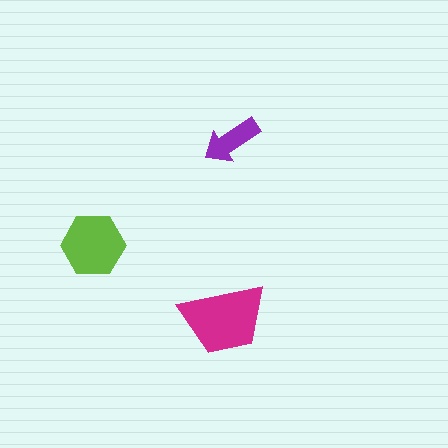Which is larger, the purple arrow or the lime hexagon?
The lime hexagon.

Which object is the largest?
The magenta trapezoid.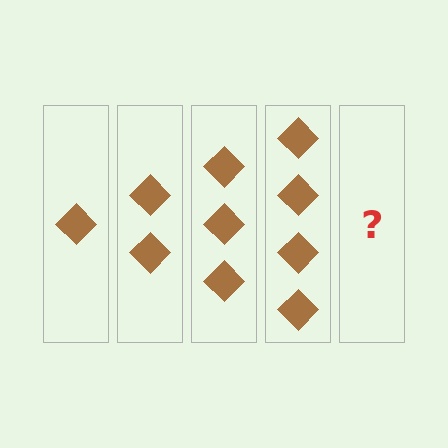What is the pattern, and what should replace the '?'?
The pattern is that each step adds one more diamond. The '?' should be 5 diamonds.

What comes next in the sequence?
The next element should be 5 diamonds.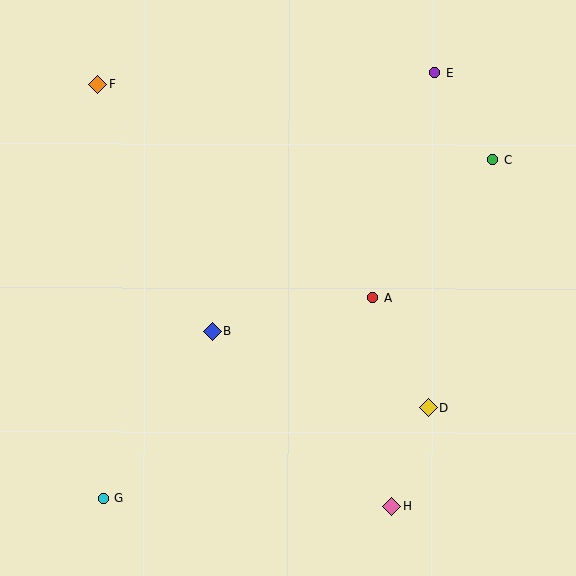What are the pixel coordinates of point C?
Point C is at (493, 160).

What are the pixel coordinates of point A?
Point A is at (373, 298).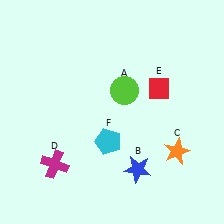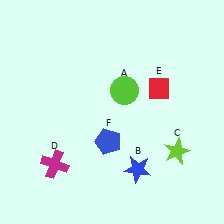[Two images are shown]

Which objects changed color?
C changed from orange to lime. F changed from cyan to blue.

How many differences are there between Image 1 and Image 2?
There are 2 differences between the two images.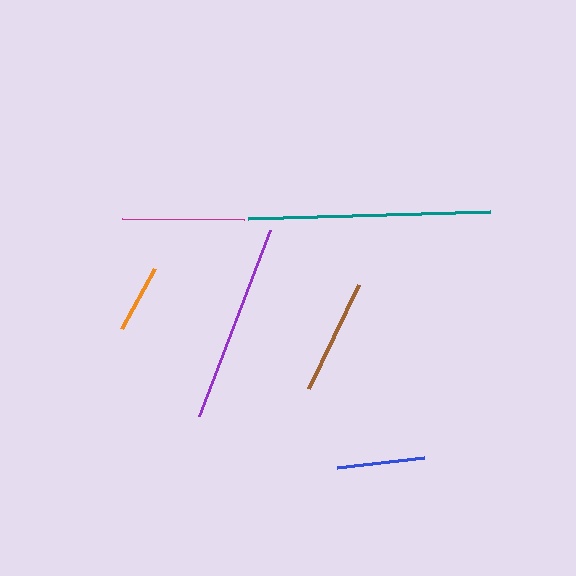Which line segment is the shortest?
The orange line is the shortest at approximately 68 pixels.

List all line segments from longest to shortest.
From longest to shortest: teal, purple, magenta, brown, blue, orange.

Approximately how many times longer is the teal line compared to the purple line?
The teal line is approximately 1.2 times the length of the purple line.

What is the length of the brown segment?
The brown segment is approximately 116 pixels long.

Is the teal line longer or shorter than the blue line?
The teal line is longer than the blue line.